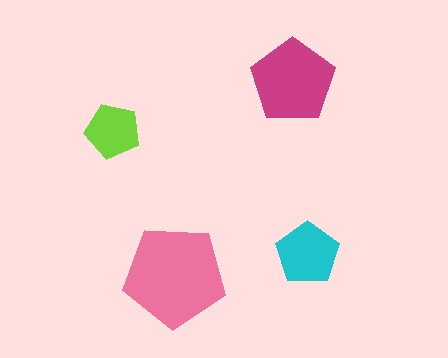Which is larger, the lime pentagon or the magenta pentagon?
The magenta one.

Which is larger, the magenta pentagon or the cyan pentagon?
The magenta one.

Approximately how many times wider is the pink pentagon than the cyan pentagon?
About 1.5 times wider.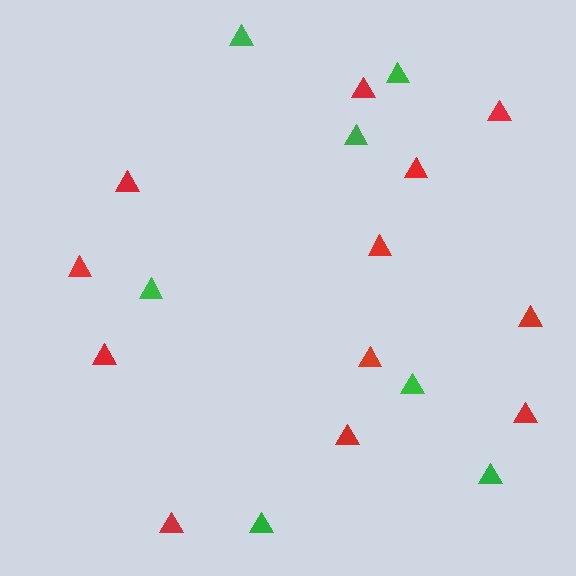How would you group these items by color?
There are 2 groups: one group of green triangles (7) and one group of red triangles (12).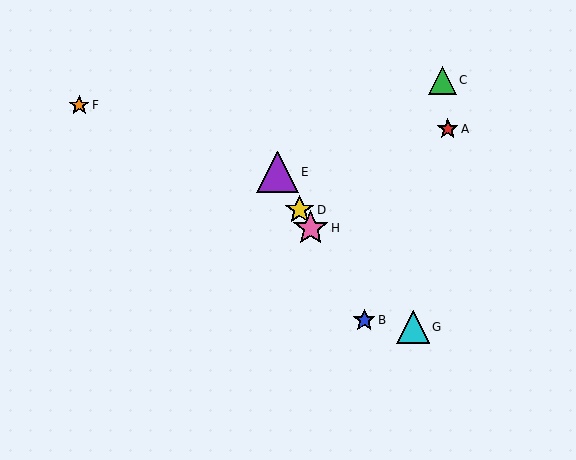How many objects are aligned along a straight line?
4 objects (B, D, E, H) are aligned along a straight line.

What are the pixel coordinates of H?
Object H is at (311, 228).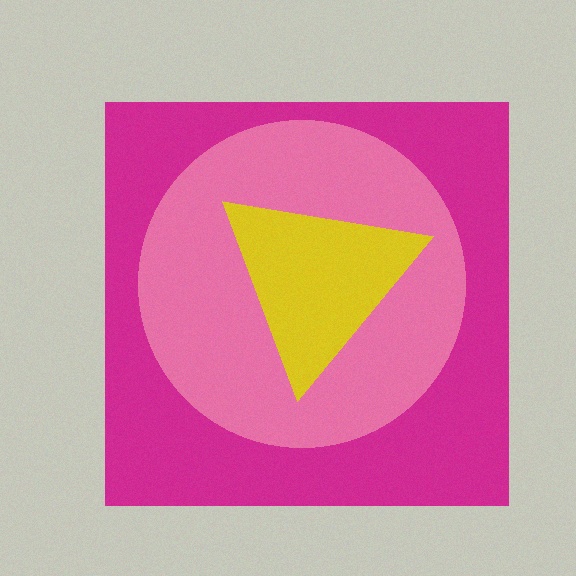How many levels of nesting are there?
3.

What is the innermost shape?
The yellow triangle.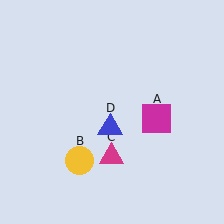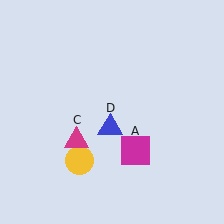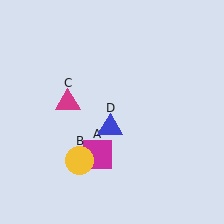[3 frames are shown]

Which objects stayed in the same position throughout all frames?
Yellow circle (object B) and blue triangle (object D) remained stationary.